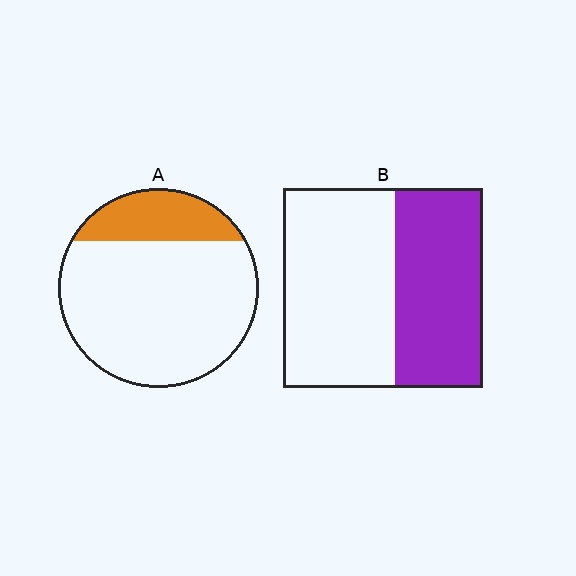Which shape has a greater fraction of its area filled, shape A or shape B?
Shape B.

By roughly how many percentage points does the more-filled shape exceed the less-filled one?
By roughly 25 percentage points (B over A).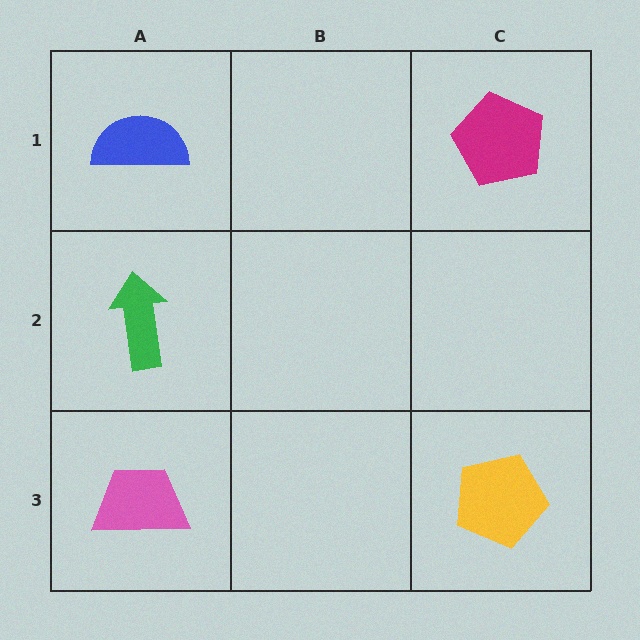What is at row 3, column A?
A pink trapezoid.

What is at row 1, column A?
A blue semicircle.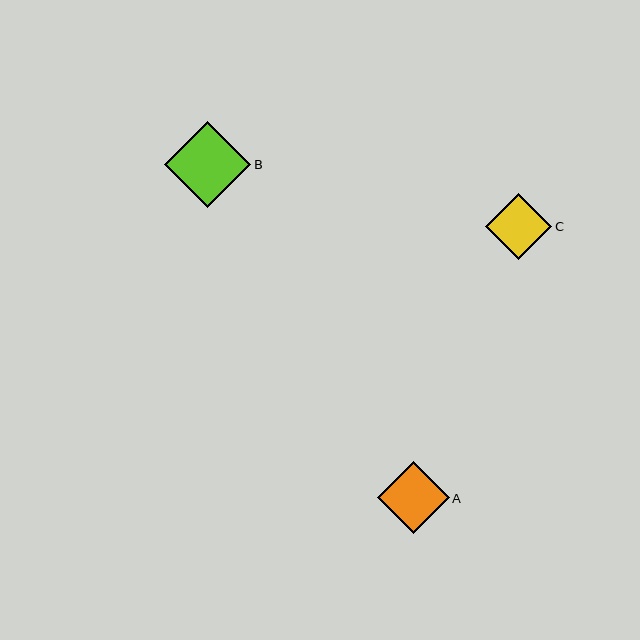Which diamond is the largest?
Diamond B is the largest with a size of approximately 86 pixels.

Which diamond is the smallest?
Diamond C is the smallest with a size of approximately 66 pixels.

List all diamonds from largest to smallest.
From largest to smallest: B, A, C.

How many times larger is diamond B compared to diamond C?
Diamond B is approximately 1.3 times the size of diamond C.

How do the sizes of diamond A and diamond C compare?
Diamond A and diamond C are approximately the same size.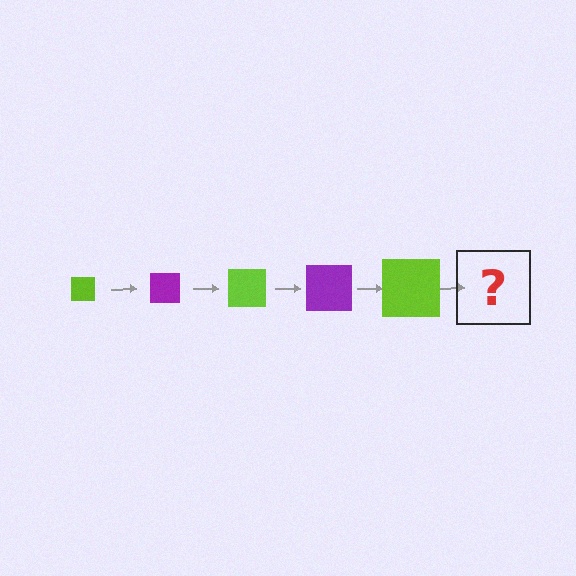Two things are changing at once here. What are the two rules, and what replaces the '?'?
The two rules are that the square grows larger each step and the color cycles through lime and purple. The '?' should be a purple square, larger than the previous one.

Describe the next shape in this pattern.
It should be a purple square, larger than the previous one.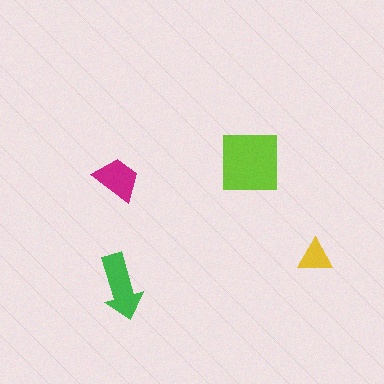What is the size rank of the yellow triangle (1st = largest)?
4th.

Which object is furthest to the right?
The yellow triangle is rightmost.